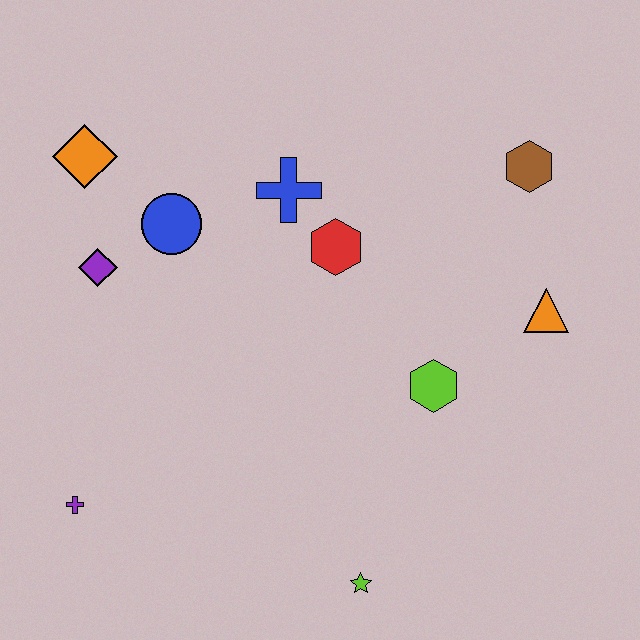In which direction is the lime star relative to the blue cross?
The lime star is below the blue cross.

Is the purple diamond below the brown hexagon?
Yes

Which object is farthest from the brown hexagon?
The purple cross is farthest from the brown hexagon.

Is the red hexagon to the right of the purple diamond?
Yes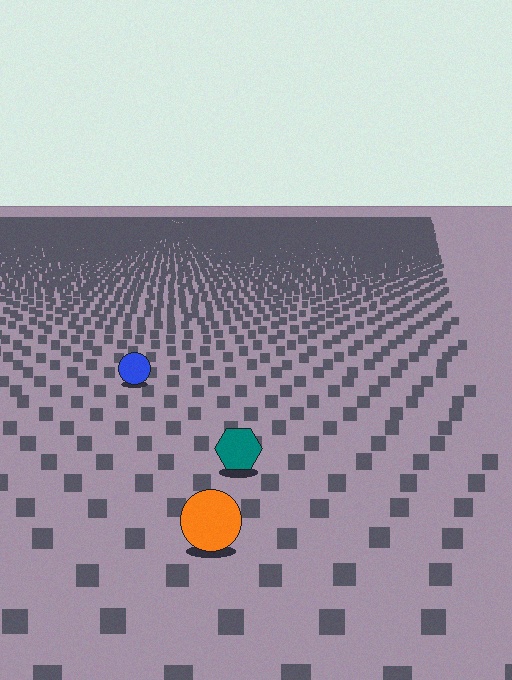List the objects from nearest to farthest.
From nearest to farthest: the orange circle, the teal hexagon, the blue circle.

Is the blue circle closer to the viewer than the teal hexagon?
No. The teal hexagon is closer — you can tell from the texture gradient: the ground texture is coarser near it.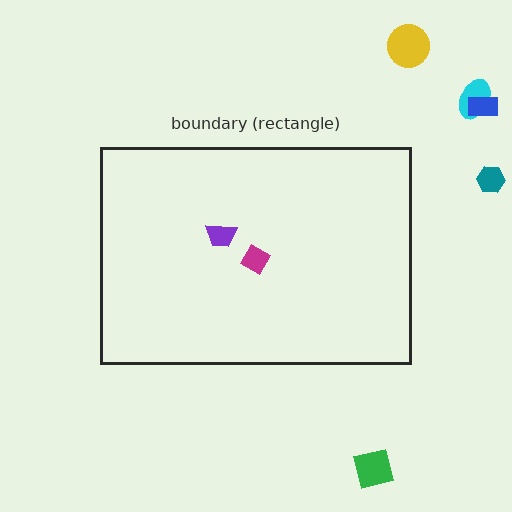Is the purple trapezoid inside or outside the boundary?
Inside.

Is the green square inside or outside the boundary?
Outside.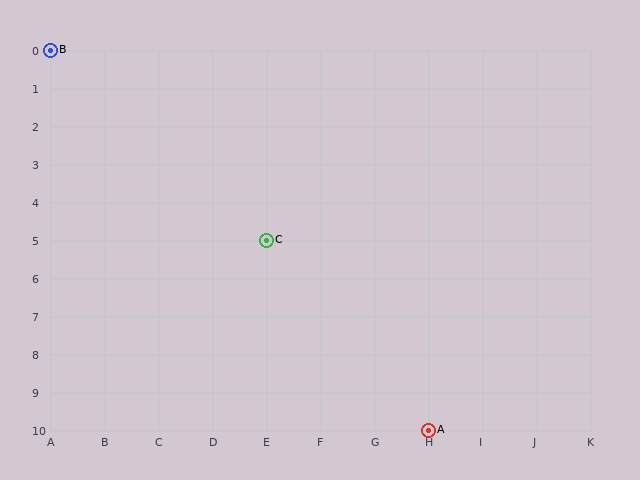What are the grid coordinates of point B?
Point B is at grid coordinates (A, 0).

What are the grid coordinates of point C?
Point C is at grid coordinates (E, 5).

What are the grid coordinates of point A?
Point A is at grid coordinates (H, 10).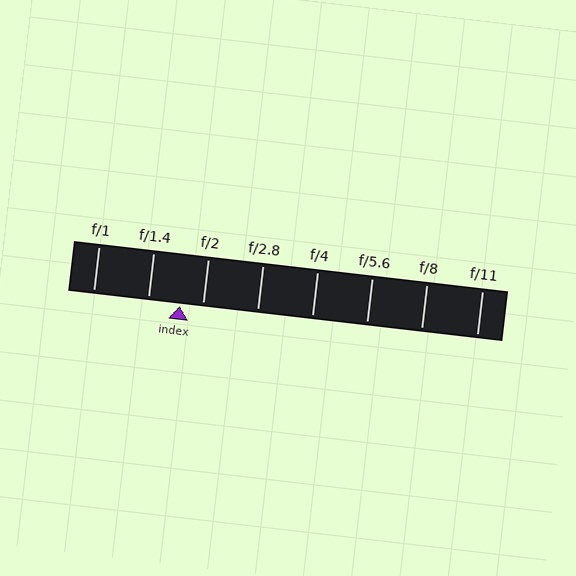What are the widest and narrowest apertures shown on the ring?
The widest aperture shown is f/1 and the narrowest is f/11.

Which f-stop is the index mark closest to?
The index mark is closest to f/2.